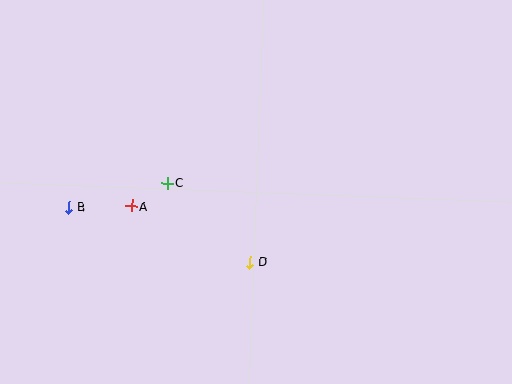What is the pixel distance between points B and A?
The distance between B and A is 63 pixels.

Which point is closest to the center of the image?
Point D at (250, 262) is closest to the center.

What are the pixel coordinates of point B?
Point B is at (69, 207).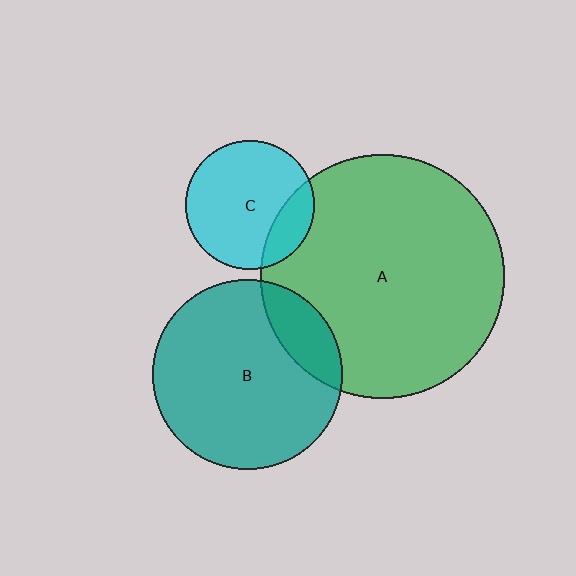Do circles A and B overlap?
Yes.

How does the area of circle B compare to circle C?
Approximately 2.2 times.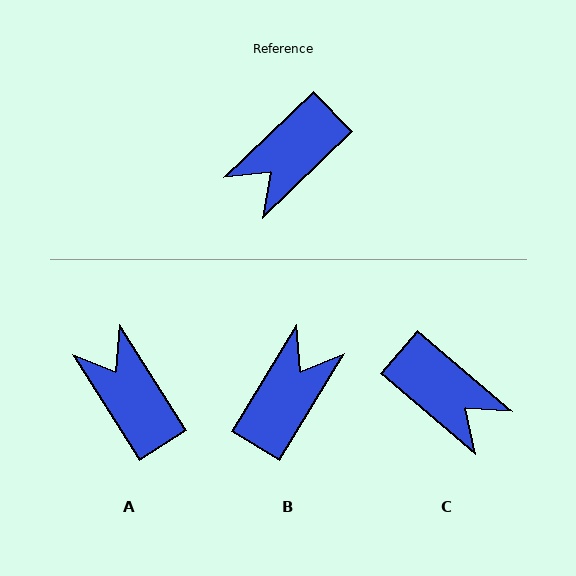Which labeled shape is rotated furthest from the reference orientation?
B, about 165 degrees away.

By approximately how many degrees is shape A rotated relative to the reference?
Approximately 102 degrees clockwise.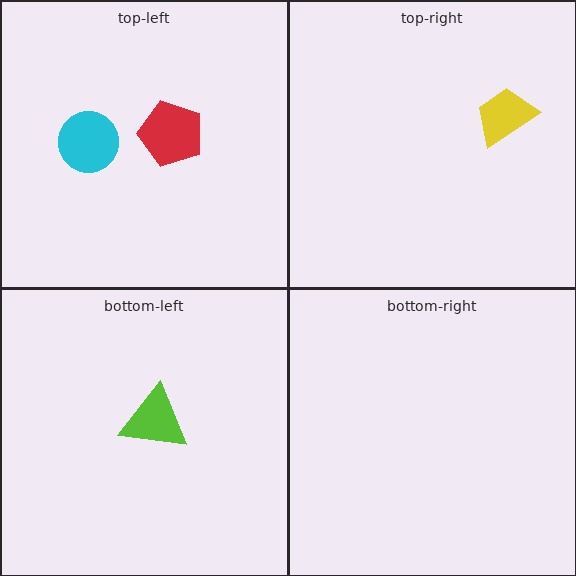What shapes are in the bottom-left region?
The lime triangle.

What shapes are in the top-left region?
The red pentagon, the cyan circle.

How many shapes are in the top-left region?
2.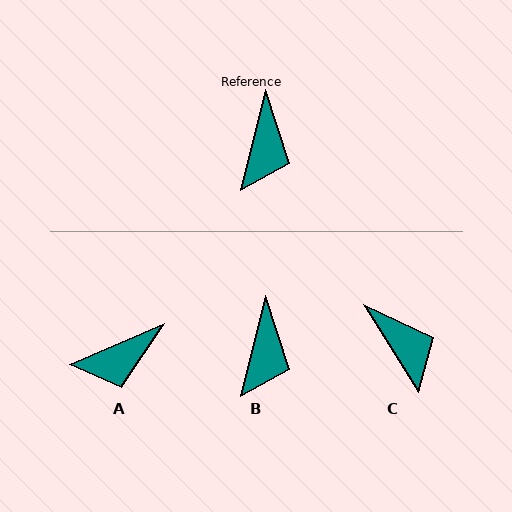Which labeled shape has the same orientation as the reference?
B.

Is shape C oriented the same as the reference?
No, it is off by about 47 degrees.